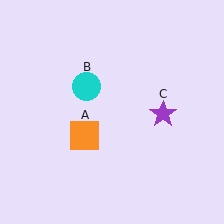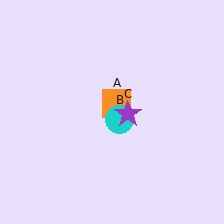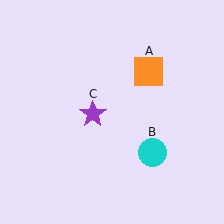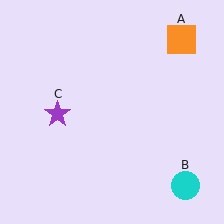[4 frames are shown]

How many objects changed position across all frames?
3 objects changed position: orange square (object A), cyan circle (object B), purple star (object C).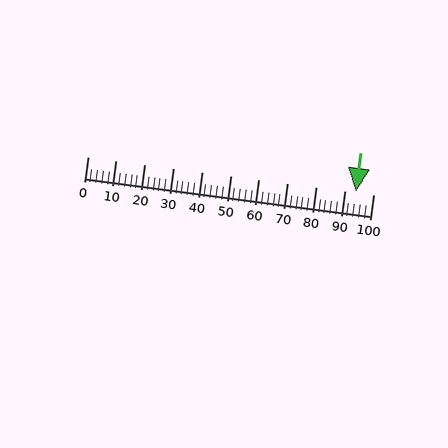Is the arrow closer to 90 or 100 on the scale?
The arrow is closer to 90.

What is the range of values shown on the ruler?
The ruler shows values from 0 to 100.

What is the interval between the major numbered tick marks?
The major tick marks are spaced 10 units apart.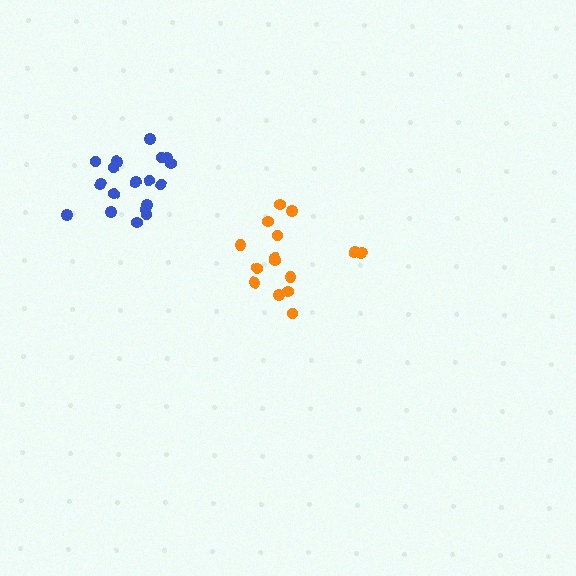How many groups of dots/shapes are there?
There are 2 groups.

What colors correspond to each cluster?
The clusters are colored: orange, blue.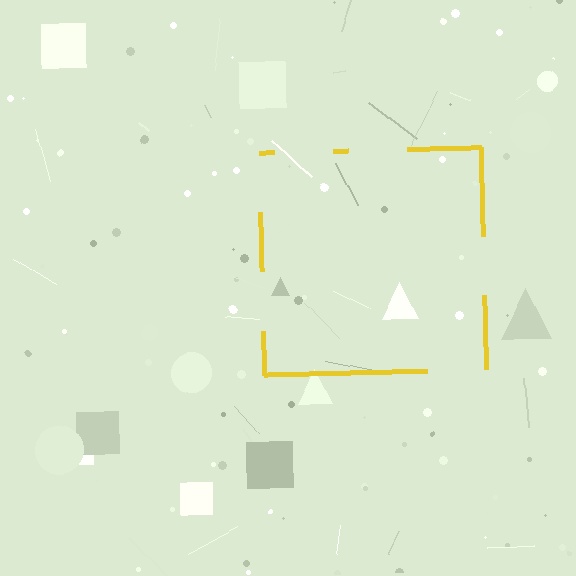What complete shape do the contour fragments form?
The contour fragments form a square.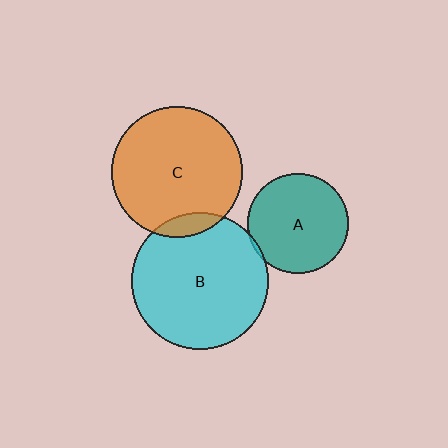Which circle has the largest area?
Circle B (cyan).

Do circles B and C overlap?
Yes.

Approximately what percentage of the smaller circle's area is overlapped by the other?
Approximately 10%.